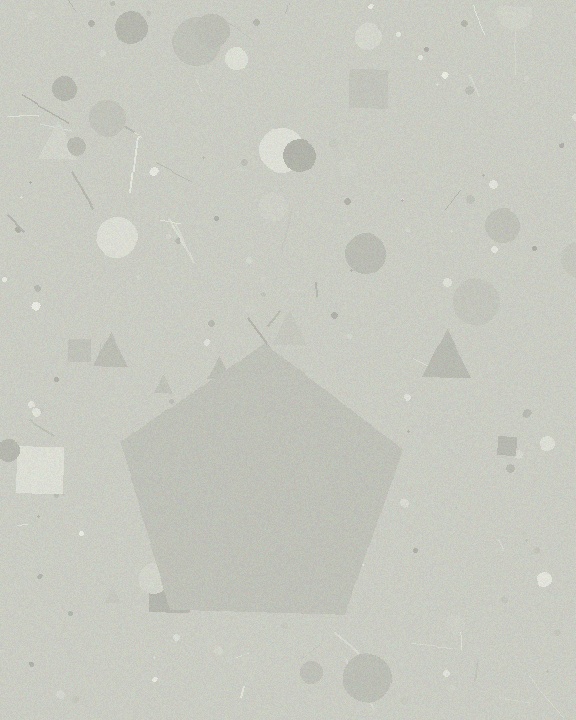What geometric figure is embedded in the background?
A pentagon is embedded in the background.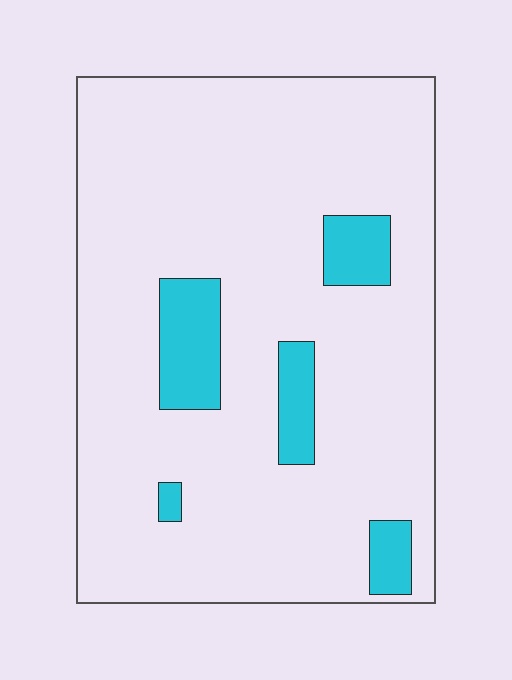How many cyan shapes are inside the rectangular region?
5.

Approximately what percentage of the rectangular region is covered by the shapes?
Approximately 10%.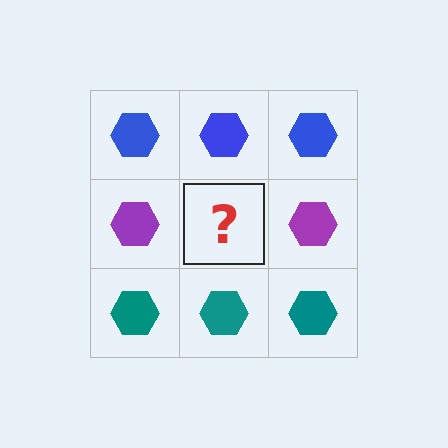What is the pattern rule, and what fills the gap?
The rule is that each row has a consistent color. The gap should be filled with a purple hexagon.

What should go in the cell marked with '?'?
The missing cell should contain a purple hexagon.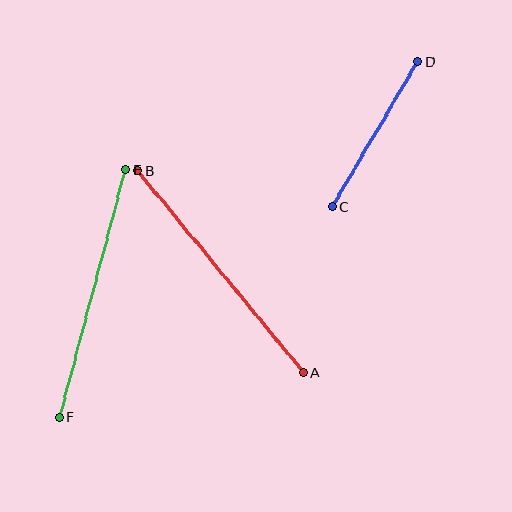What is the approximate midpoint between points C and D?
The midpoint is at approximately (375, 134) pixels.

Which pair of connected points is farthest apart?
Points A and B are farthest apart.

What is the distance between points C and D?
The distance is approximately 169 pixels.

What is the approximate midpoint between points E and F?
The midpoint is at approximately (92, 294) pixels.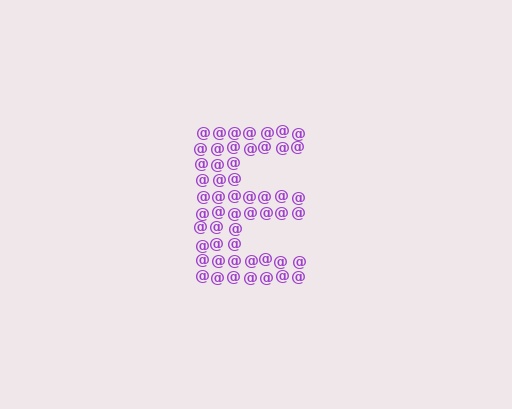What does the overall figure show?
The overall figure shows the letter E.